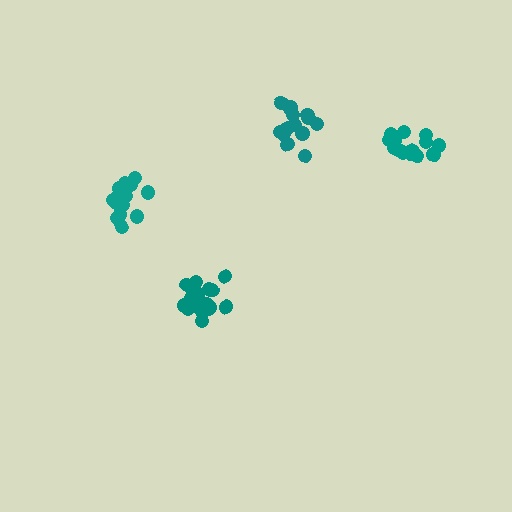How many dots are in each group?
Group 1: 14 dots, Group 2: 15 dots, Group 3: 18 dots, Group 4: 14 dots (61 total).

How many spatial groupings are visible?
There are 4 spatial groupings.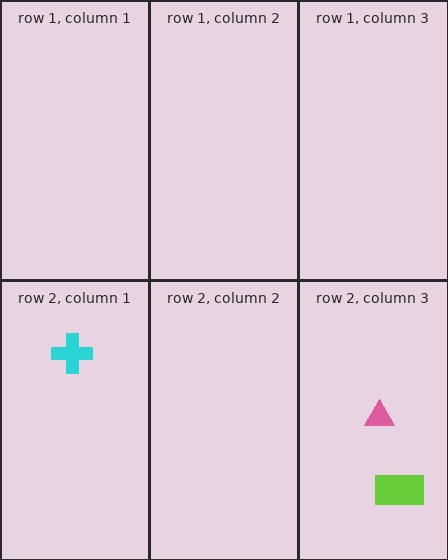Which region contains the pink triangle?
The row 2, column 3 region.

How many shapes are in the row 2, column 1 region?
1.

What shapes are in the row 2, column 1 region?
The cyan cross.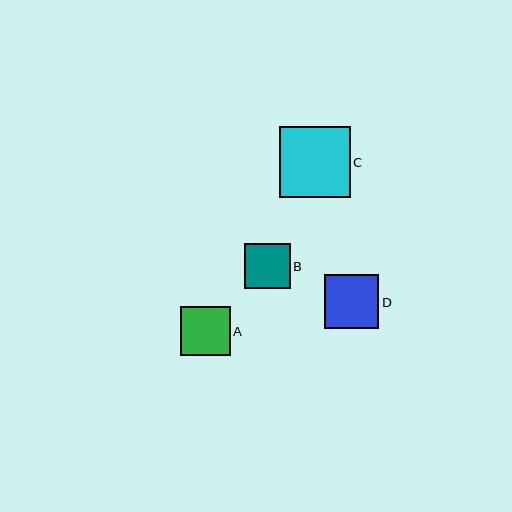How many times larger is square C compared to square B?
Square C is approximately 1.5 times the size of square B.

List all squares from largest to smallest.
From largest to smallest: C, D, A, B.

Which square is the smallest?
Square B is the smallest with a size of approximately 46 pixels.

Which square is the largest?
Square C is the largest with a size of approximately 71 pixels.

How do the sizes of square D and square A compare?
Square D and square A are approximately the same size.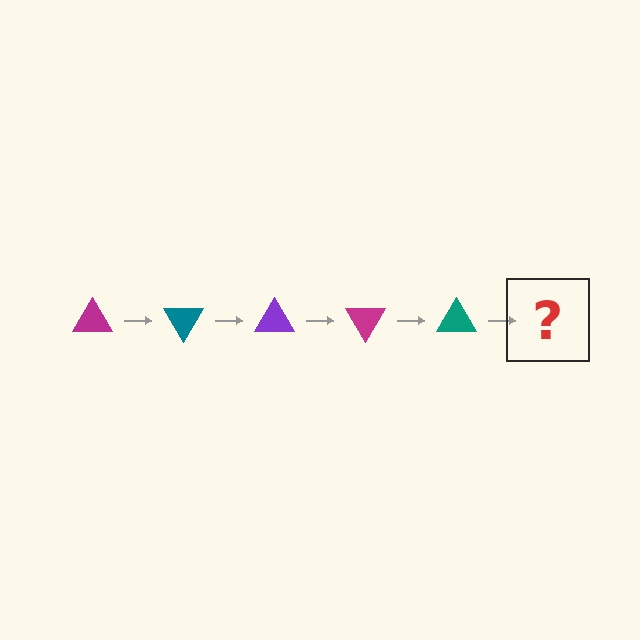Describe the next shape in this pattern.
It should be a purple triangle, rotated 300 degrees from the start.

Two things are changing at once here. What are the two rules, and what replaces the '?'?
The two rules are that it rotates 60 degrees each step and the color cycles through magenta, teal, and purple. The '?' should be a purple triangle, rotated 300 degrees from the start.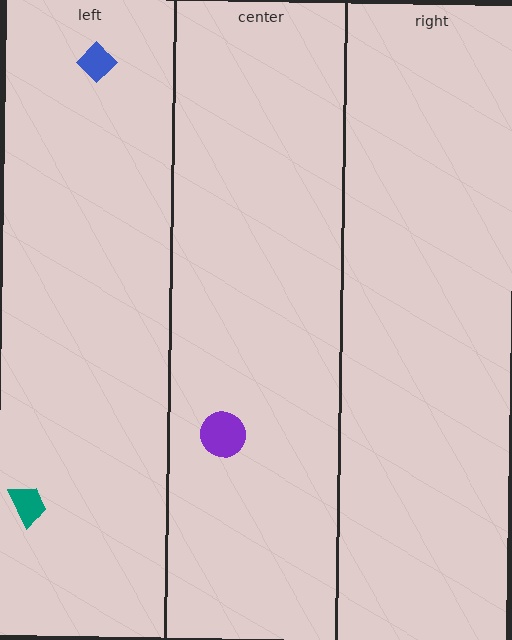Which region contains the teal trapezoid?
The left region.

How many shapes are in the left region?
2.